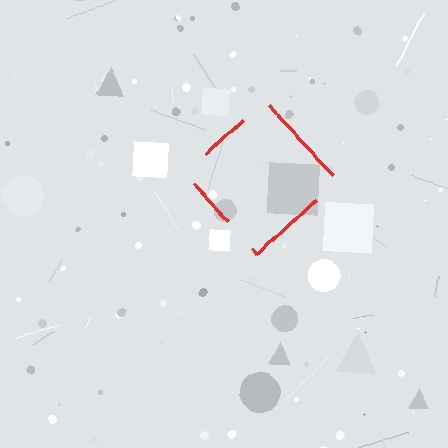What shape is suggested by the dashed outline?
The dashed outline suggests a diamond.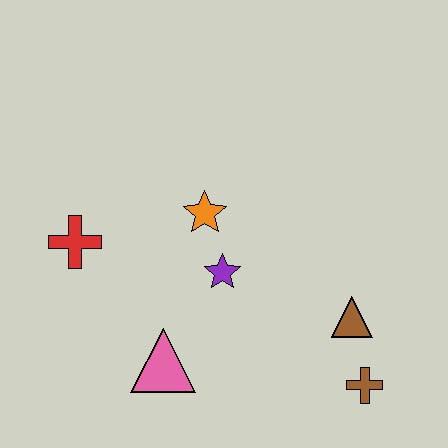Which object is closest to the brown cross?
The brown triangle is closest to the brown cross.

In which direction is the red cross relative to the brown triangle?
The red cross is to the left of the brown triangle.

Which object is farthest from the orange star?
The brown cross is farthest from the orange star.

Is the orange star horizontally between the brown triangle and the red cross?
Yes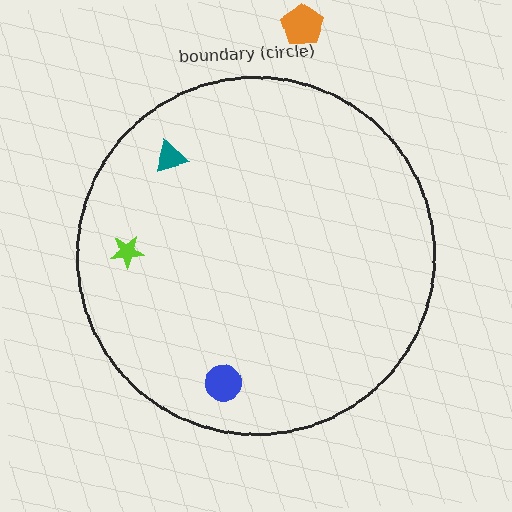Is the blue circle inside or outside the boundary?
Inside.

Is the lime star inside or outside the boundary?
Inside.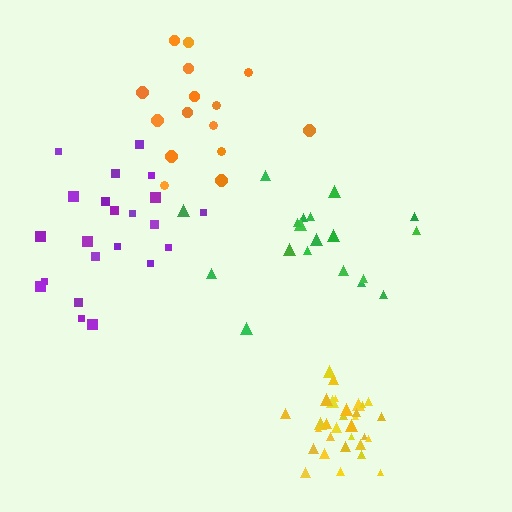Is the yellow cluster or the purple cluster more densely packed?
Yellow.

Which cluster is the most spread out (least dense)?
Orange.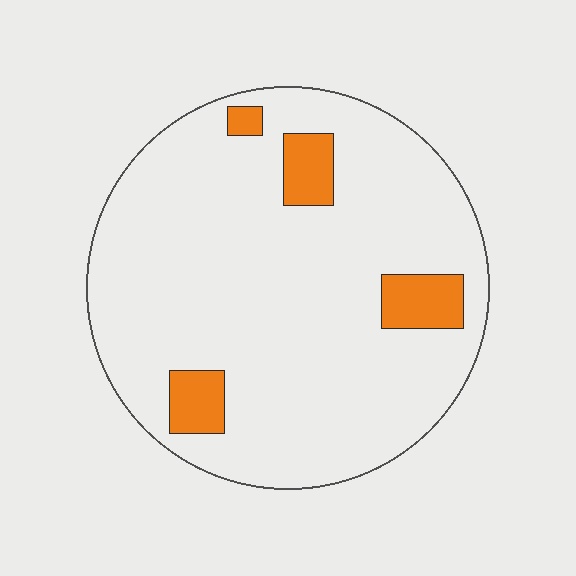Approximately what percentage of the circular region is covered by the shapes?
Approximately 10%.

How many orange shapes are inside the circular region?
4.